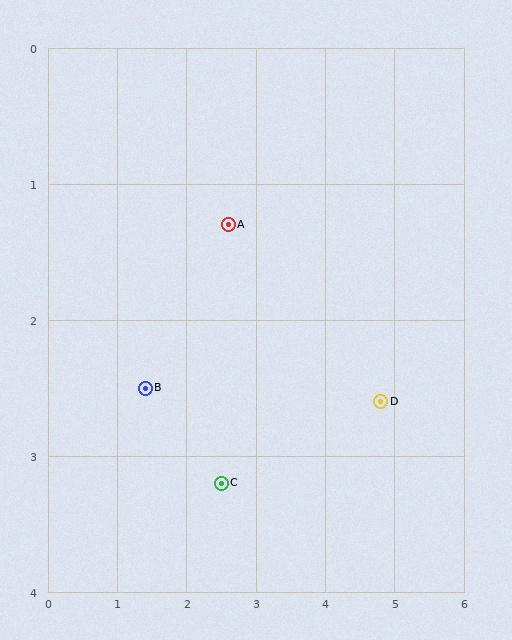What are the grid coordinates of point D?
Point D is at approximately (4.8, 2.6).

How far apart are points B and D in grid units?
Points B and D are about 3.4 grid units apart.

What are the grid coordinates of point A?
Point A is at approximately (2.6, 1.3).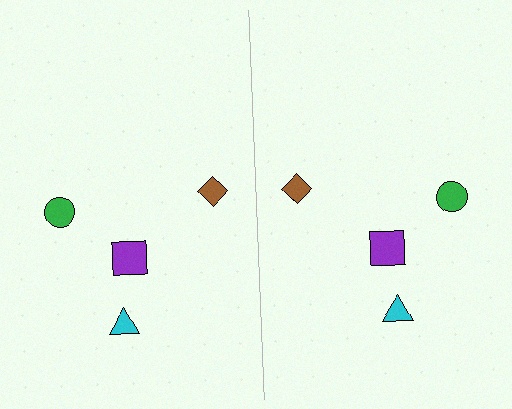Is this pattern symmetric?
Yes, this pattern has bilateral (reflection) symmetry.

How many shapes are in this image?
There are 8 shapes in this image.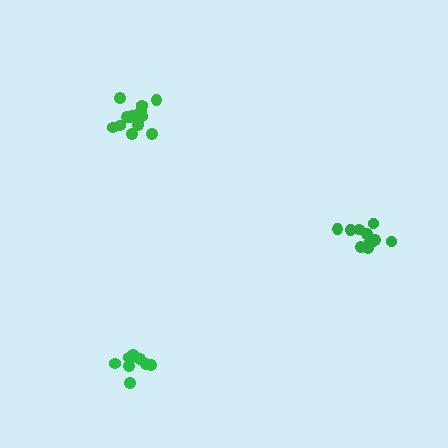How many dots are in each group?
Group 1: 11 dots, Group 2: 10 dots, Group 3: 15 dots (36 total).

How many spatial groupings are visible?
There are 3 spatial groupings.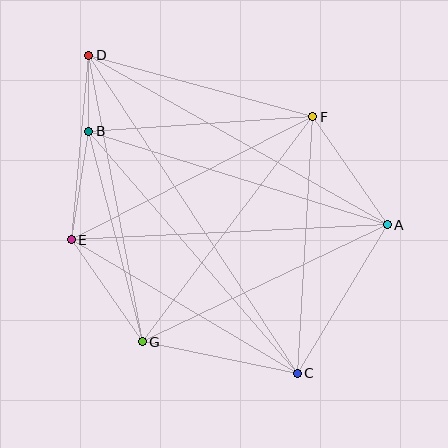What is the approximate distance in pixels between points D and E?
The distance between D and E is approximately 186 pixels.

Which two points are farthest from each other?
Points C and D are farthest from each other.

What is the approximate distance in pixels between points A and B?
The distance between A and B is approximately 313 pixels.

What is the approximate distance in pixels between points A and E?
The distance between A and E is approximately 316 pixels.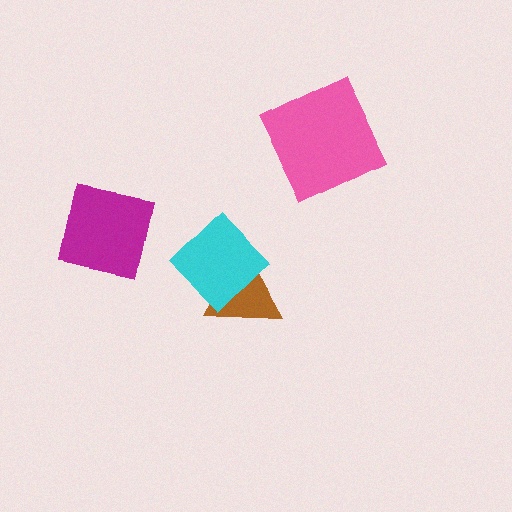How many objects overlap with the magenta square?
0 objects overlap with the magenta square.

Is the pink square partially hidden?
No, no other shape covers it.